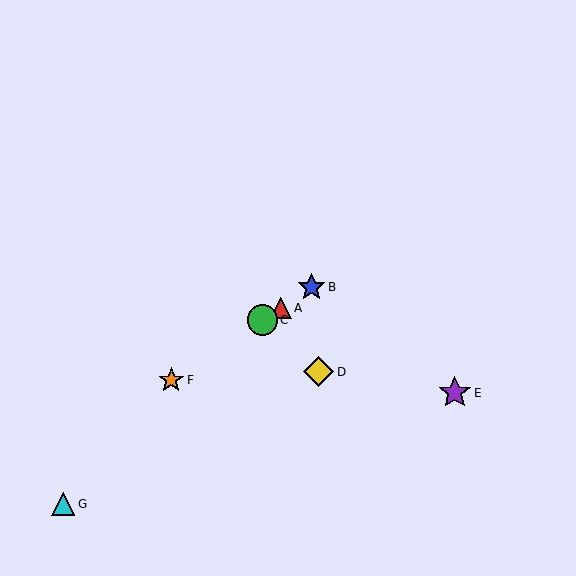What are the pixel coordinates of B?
Object B is at (312, 287).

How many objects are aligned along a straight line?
4 objects (A, B, C, F) are aligned along a straight line.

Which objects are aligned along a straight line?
Objects A, B, C, F are aligned along a straight line.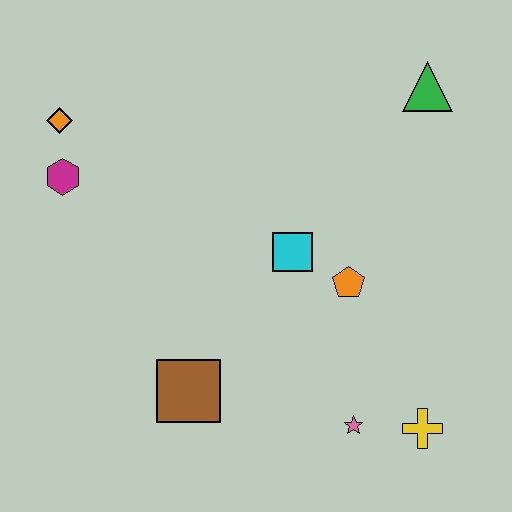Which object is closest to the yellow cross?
The pink star is closest to the yellow cross.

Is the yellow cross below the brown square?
Yes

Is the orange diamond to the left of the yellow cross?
Yes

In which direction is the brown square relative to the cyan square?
The brown square is below the cyan square.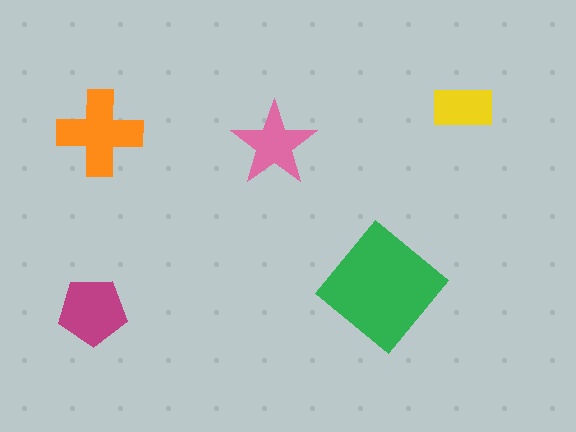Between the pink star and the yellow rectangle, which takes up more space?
The pink star.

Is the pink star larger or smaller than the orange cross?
Smaller.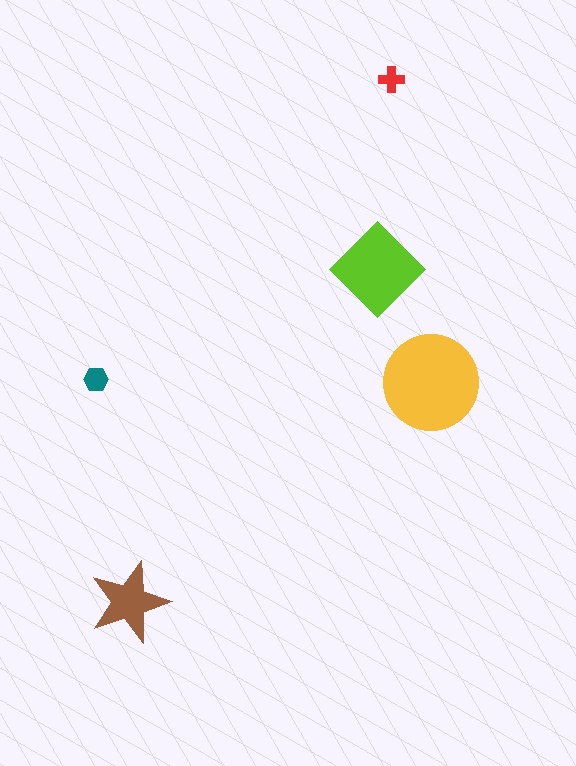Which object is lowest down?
The brown star is bottommost.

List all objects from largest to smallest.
The yellow circle, the lime diamond, the brown star, the teal hexagon, the red cross.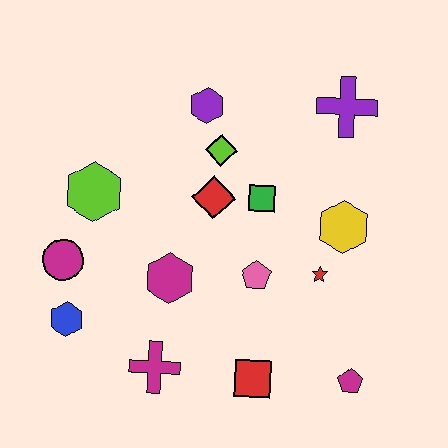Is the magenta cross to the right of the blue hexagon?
Yes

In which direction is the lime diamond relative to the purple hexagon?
The lime diamond is below the purple hexagon.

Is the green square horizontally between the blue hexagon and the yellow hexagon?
Yes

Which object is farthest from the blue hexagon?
The purple cross is farthest from the blue hexagon.